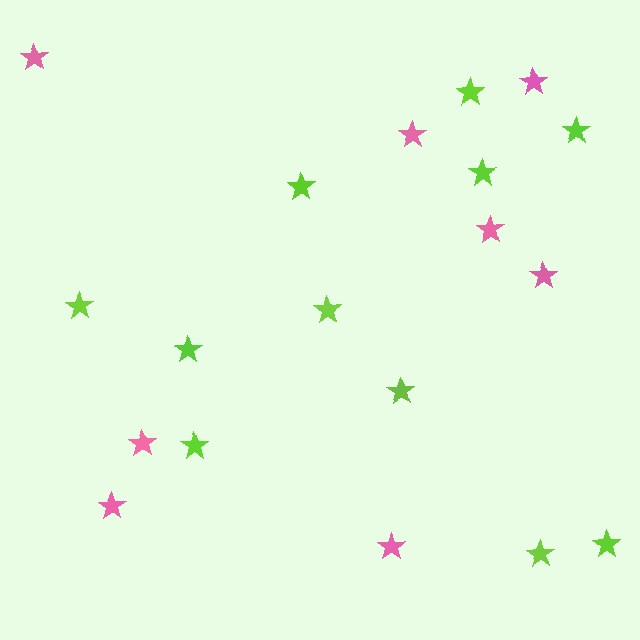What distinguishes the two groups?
There are 2 groups: one group of pink stars (8) and one group of lime stars (11).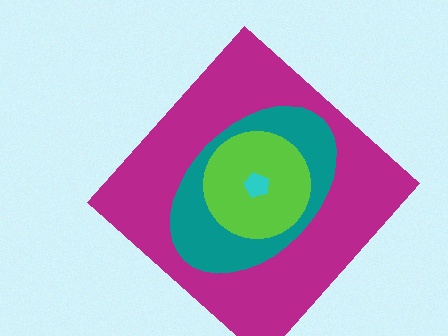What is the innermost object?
The cyan pentagon.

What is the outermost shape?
The magenta diamond.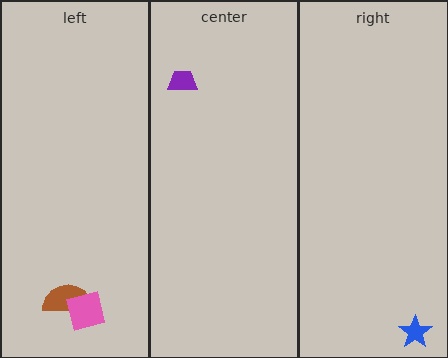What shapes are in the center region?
The purple trapezoid.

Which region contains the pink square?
The left region.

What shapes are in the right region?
The blue star.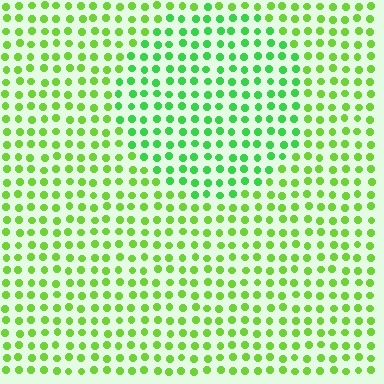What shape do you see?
I see a circle.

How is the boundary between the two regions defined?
The boundary is defined purely by a slight shift in hue (about 28 degrees). Spacing, size, and orientation are identical on both sides.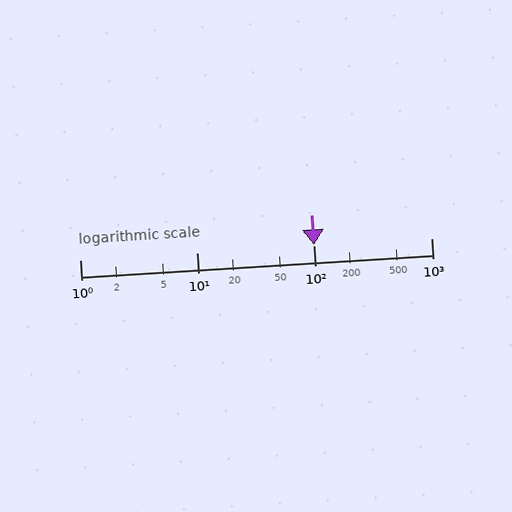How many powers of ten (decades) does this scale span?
The scale spans 3 decades, from 1 to 1000.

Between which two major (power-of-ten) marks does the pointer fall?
The pointer is between 100 and 1000.